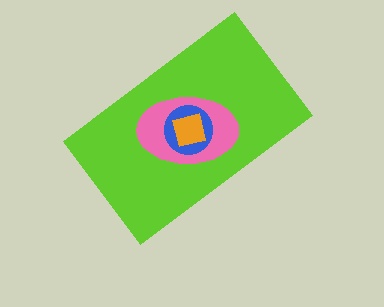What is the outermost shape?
The lime rectangle.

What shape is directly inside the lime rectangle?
The pink ellipse.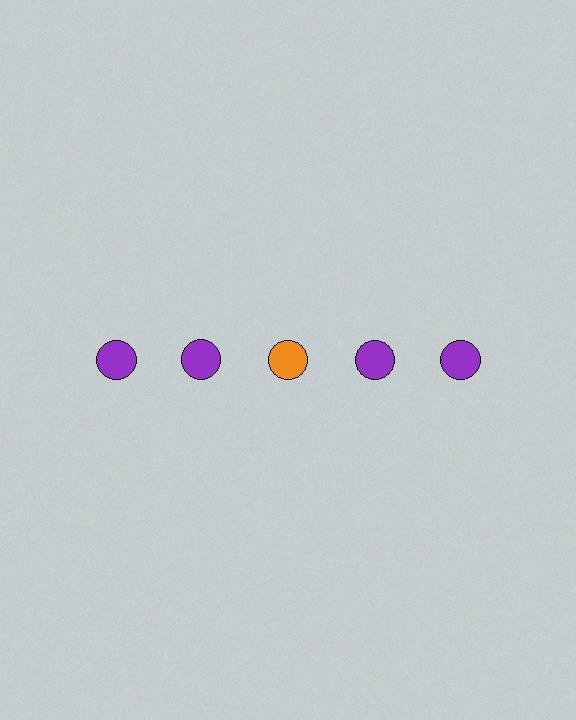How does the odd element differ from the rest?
It has a different color: orange instead of purple.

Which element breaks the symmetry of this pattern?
The orange circle in the top row, center column breaks the symmetry. All other shapes are purple circles.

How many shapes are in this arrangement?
There are 5 shapes arranged in a grid pattern.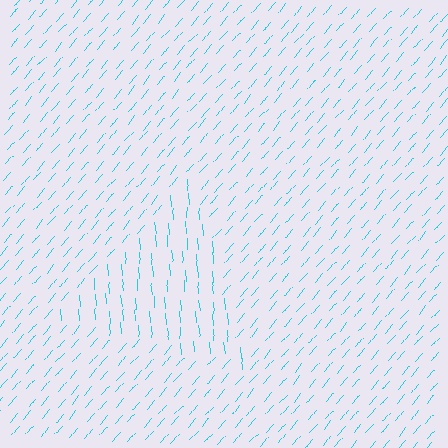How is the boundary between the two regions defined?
The boundary is defined purely by a change in line orientation (approximately 45 degrees difference). All lines are the same color and thickness.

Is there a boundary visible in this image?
Yes, there is a texture boundary formed by a change in line orientation.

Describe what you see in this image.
The image is filled with small cyan line segments. A triangle region in the image has lines oriented differently from the surrounding lines, creating a visible texture boundary.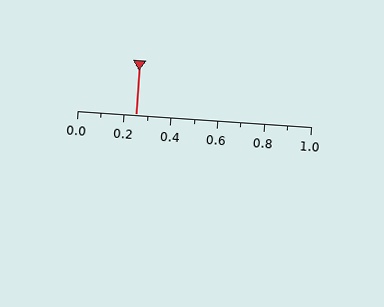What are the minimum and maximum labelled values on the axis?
The axis runs from 0.0 to 1.0.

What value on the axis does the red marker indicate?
The marker indicates approximately 0.25.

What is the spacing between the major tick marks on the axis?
The major ticks are spaced 0.2 apart.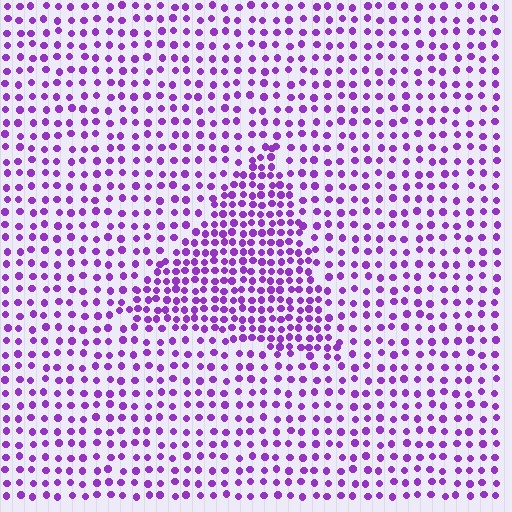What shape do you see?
I see a triangle.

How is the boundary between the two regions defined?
The boundary is defined by a change in element density (approximately 1.8x ratio). All elements are the same color, size, and shape.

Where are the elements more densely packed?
The elements are more densely packed inside the triangle boundary.